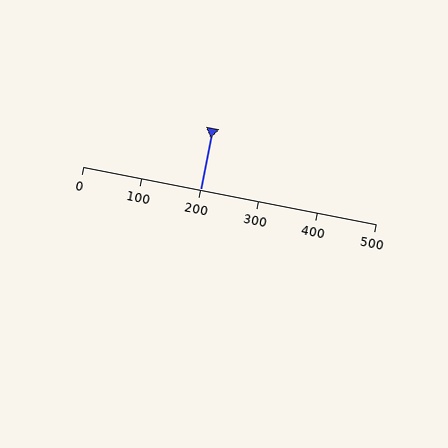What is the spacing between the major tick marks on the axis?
The major ticks are spaced 100 apart.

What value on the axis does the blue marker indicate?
The marker indicates approximately 200.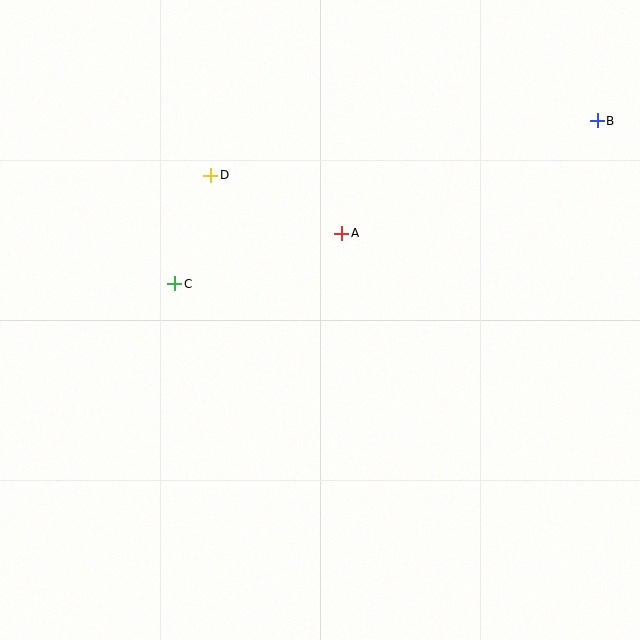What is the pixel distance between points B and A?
The distance between B and A is 279 pixels.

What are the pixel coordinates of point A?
Point A is at (342, 233).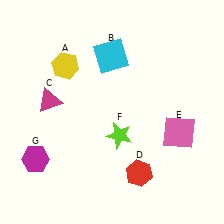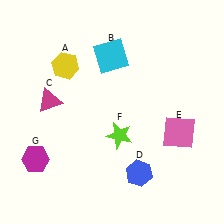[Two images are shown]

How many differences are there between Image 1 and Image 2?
There is 1 difference between the two images.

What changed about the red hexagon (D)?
In Image 1, D is red. In Image 2, it changed to blue.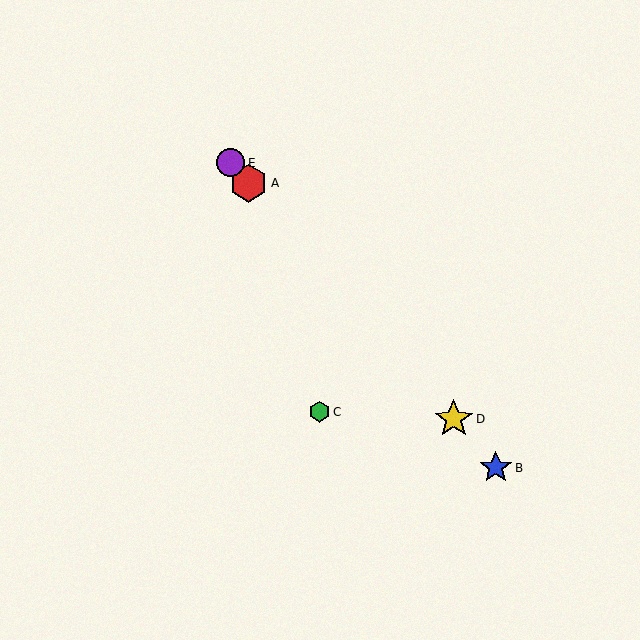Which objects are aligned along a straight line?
Objects A, B, D, E are aligned along a straight line.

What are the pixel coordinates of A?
Object A is at (249, 183).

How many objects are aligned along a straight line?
4 objects (A, B, D, E) are aligned along a straight line.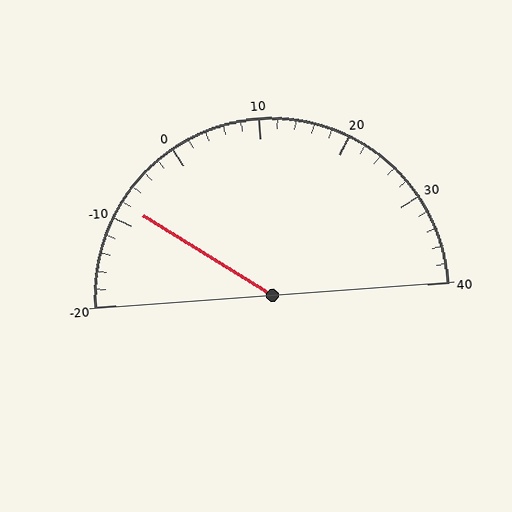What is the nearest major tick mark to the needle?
The nearest major tick mark is -10.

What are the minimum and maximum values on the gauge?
The gauge ranges from -20 to 40.